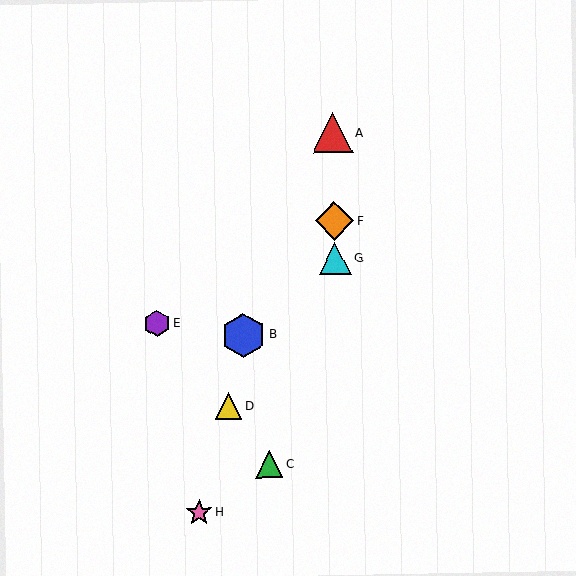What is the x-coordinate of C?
Object C is at x≈269.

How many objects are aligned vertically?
3 objects (A, F, G) are aligned vertically.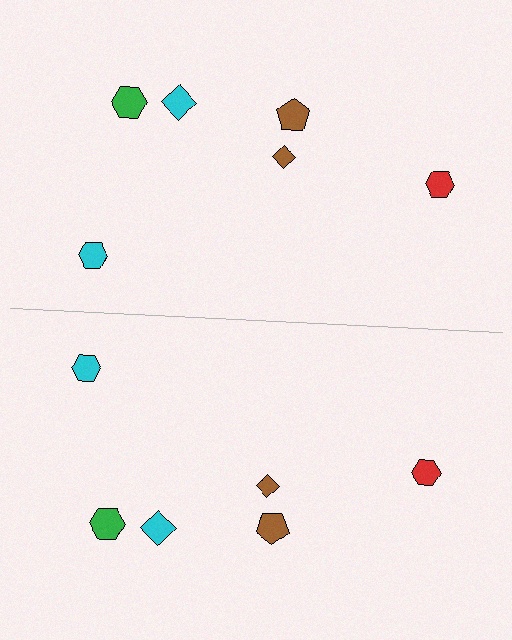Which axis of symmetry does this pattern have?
The pattern has a horizontal axis of symmetry running through the center of the image.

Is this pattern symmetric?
Yes, this pattern has bilateral (reflection) symmetry.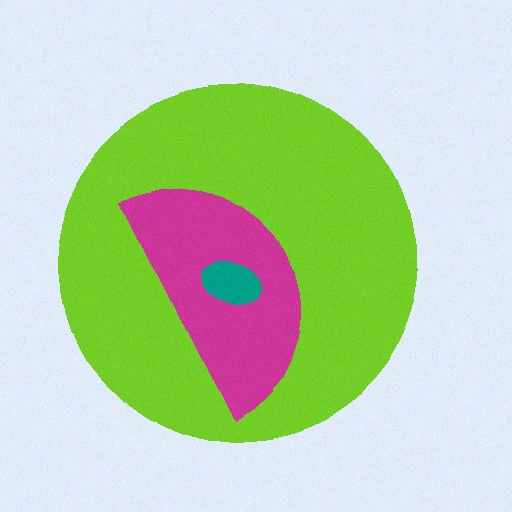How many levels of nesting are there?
3.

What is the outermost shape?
The lime circle.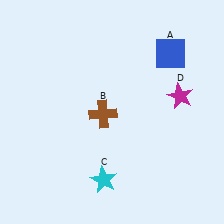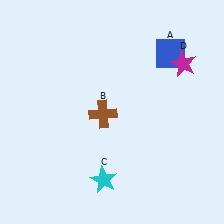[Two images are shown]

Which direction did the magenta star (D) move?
The magenta star (D) moved up.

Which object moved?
The magenta star (D) moved up.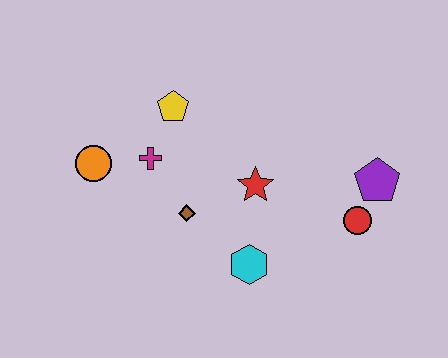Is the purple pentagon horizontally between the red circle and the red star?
No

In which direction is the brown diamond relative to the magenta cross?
The brown diamond is below the magenta cross.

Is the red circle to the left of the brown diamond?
No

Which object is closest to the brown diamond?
The magenta cross is closest to the brown diamond.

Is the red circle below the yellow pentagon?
Yes